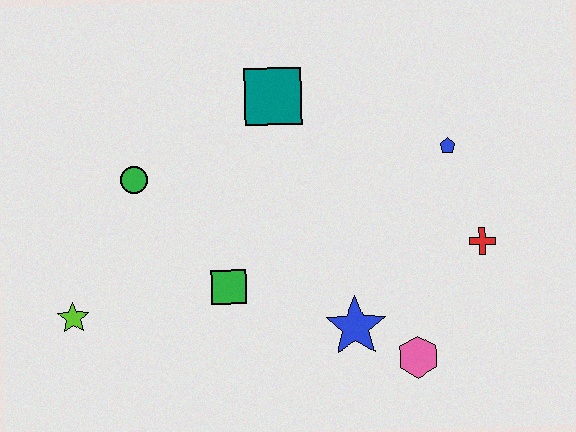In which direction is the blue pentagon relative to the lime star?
The blue pentagon is to the right of the lime star.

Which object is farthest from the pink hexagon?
The lime star is farthest from the pink hexagon.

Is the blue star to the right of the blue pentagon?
No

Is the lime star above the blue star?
Yes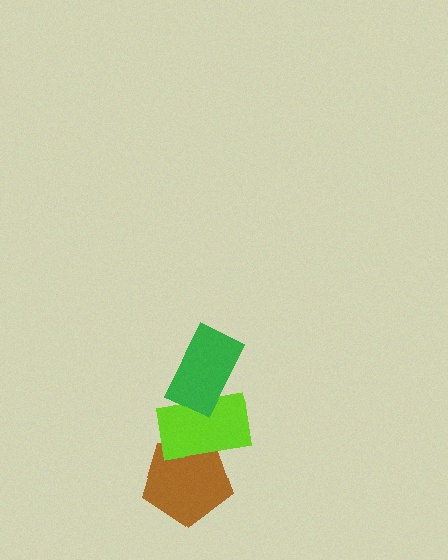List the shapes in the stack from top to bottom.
From top to bottom: the green rectangle, the lime rectangle, the brown pentagon.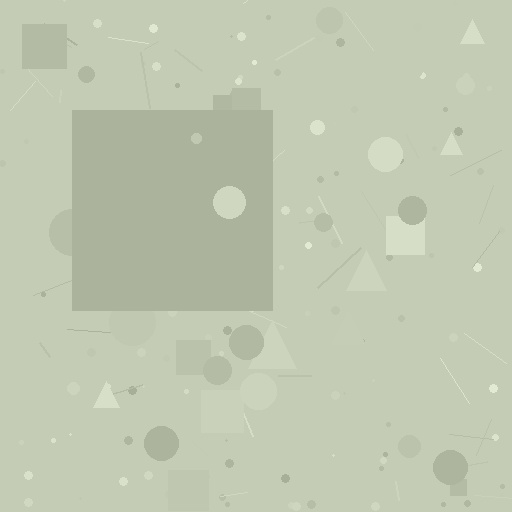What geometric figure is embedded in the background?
A square is embedded in the background.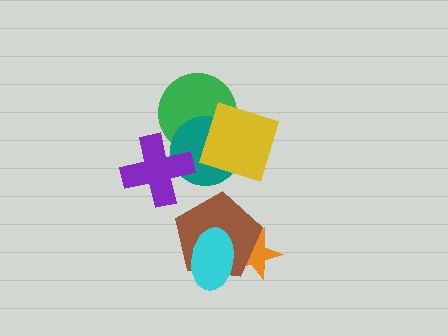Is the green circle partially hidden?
Yes, it is partially covered by another shape.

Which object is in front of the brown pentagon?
The cyan ellipse is in front of the brown pentagon.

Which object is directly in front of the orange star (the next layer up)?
The brown pentagon is directly in front of the orange star.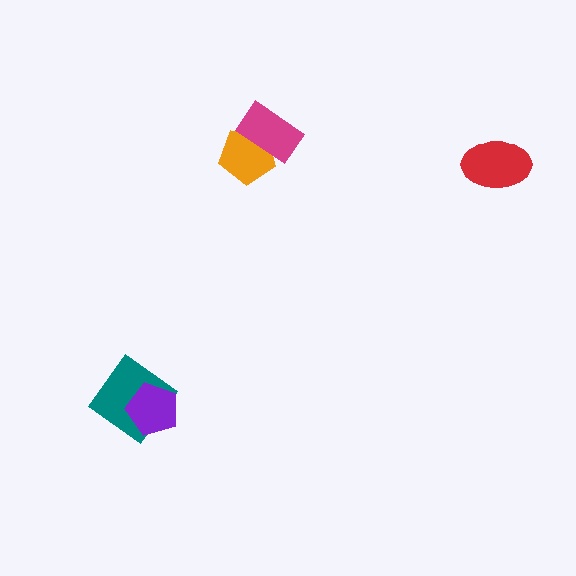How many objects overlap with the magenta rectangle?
1 object overlaps with the magenta rectangle.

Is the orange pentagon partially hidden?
Yes, it is partially covered by another shape.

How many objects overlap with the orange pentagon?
1 object overlaps with the orange pentagon.